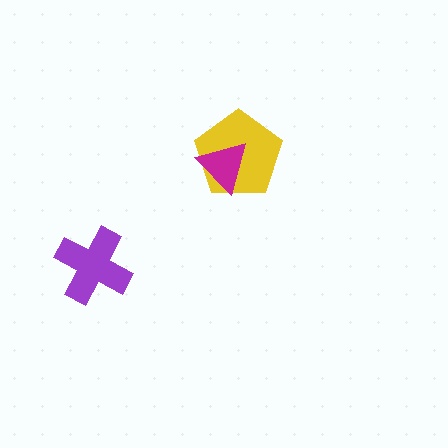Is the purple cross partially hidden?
No, no other shape covers it.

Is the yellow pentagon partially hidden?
Yes, it is partially covered by another shape.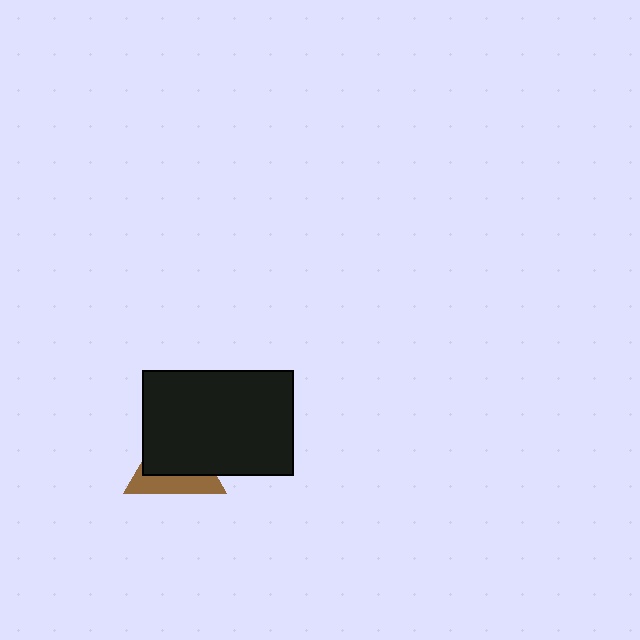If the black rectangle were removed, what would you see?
You would see the complete brown triangle.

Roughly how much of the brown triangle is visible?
A small part of it is visible (roughly 37%).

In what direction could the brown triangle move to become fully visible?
The brown triangle could move toward the lower-left. That would shift it out from behind the black rectangle entirely.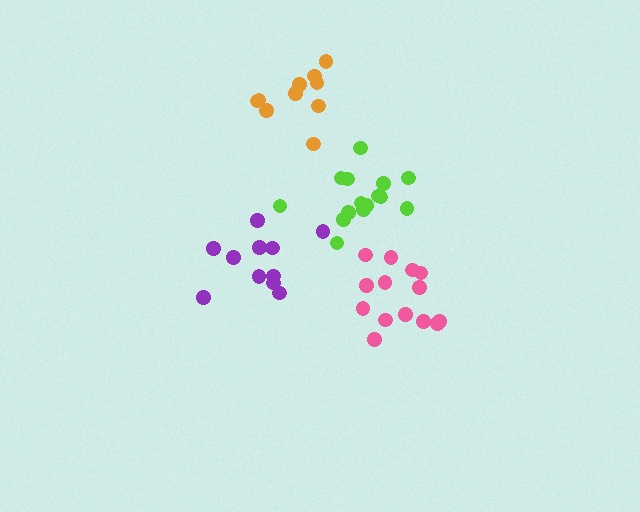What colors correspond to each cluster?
The clusters are colored: purple, pink, lime, orange.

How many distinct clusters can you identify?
There are 4 distinct clusters.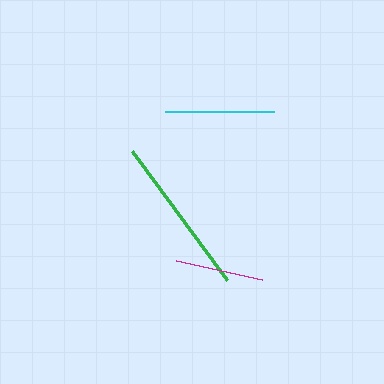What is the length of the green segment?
The green segment is approximately 160 pixels long.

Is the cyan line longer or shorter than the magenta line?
The cyan line is longer than the magenta line.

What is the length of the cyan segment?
The cyan segment is approximately 109 pixels long.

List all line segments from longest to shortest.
From longest to shortest: green, cyan, magenta.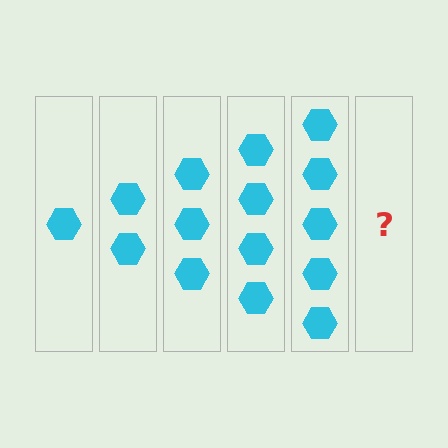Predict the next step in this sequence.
The next step is 6 hexagons.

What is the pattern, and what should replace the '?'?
The pattern is that each step adds one more hexagon. The '?' should be 6 hexagons.